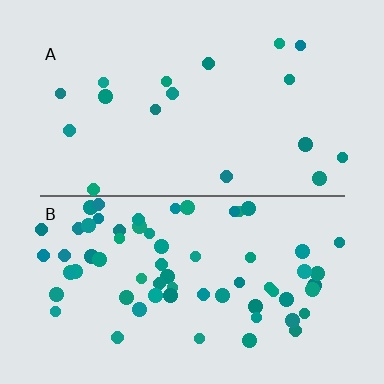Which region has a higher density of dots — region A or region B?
B (the bottom).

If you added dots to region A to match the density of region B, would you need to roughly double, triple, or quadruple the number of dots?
Approximately quadruple.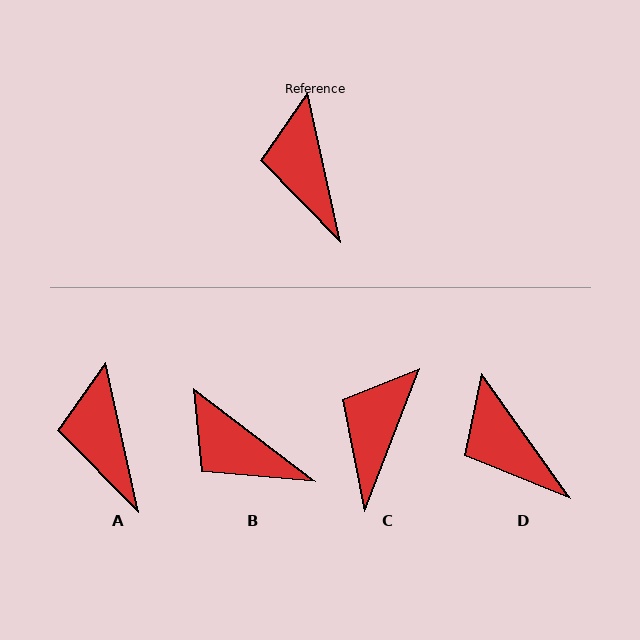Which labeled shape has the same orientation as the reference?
A.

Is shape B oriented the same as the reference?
No, it is off by about 40 degrees.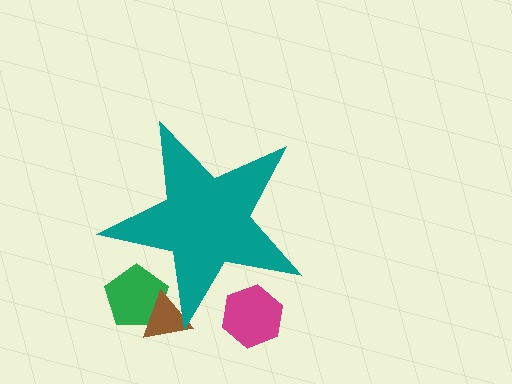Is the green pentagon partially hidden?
Yes, the green pentagon is partially hidden behind the teal star.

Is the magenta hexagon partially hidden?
Yes, the magenta hexagon is partially hidden behind the teal star.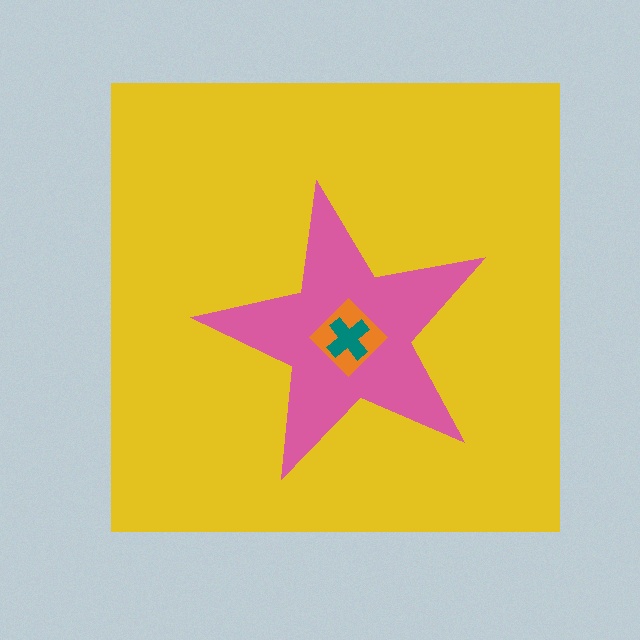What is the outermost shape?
The yellow square.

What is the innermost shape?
The teal cross.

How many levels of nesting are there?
4.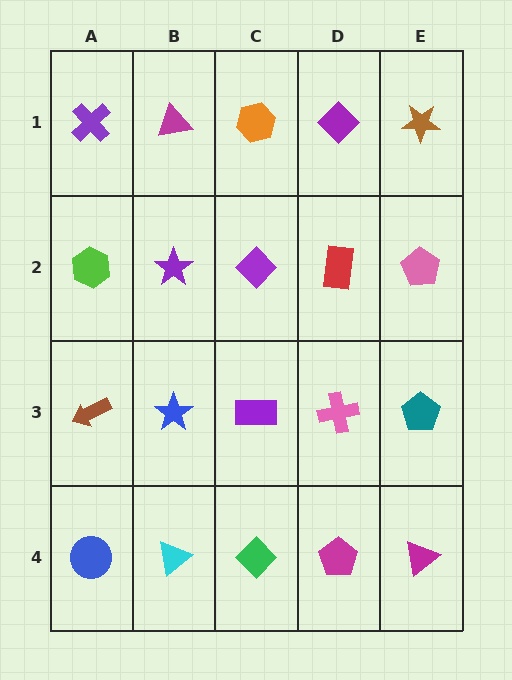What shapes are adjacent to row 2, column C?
An orange hexagon (row 1, column C), a purple rectangle (row 3, column C), a purple star (row 2, column B), a red rectangle (row 2, column D).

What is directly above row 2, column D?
A purple diamond.